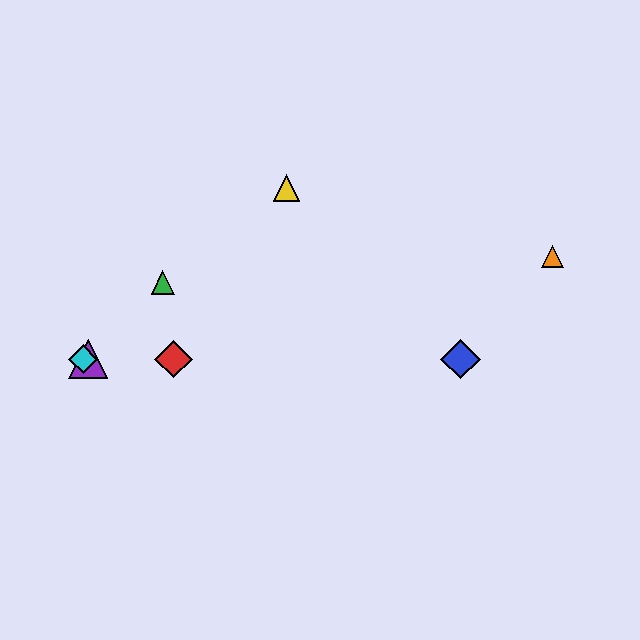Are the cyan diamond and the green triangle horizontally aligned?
No, the cyan diamond is at y≈359 and the green triangle is at y≈283.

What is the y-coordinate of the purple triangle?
The purple triangle is at y≈359.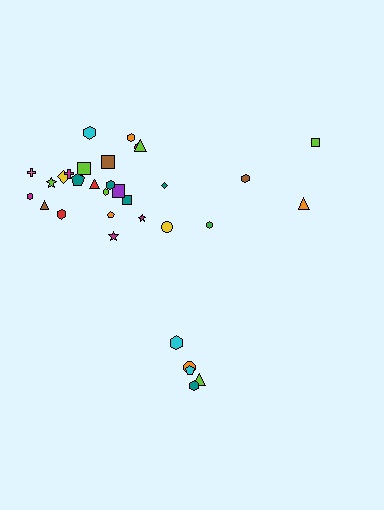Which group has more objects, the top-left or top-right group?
The top-left group.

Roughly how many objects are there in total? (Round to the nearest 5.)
Roughly 35 objects in total.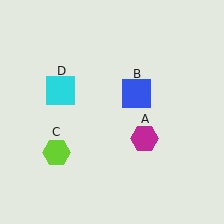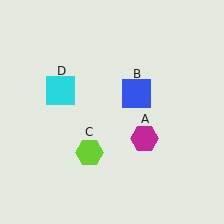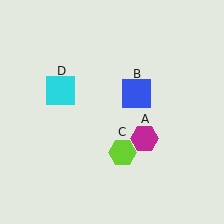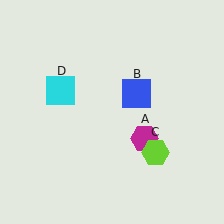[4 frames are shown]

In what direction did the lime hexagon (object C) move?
The lime hexagon (object C) moved right.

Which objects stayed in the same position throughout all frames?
Magenta hexagon (object A) and blue square (object B) and cyan square (object D) remained stationary.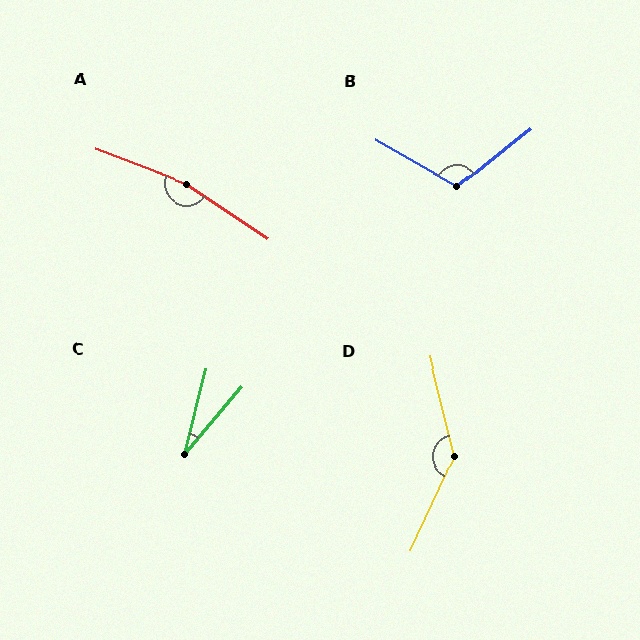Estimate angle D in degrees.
Approximately 142 degrees.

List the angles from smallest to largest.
C (26°), B (112°), D (142°), A (167°).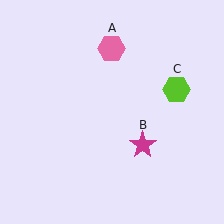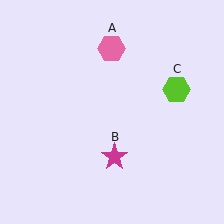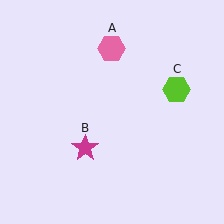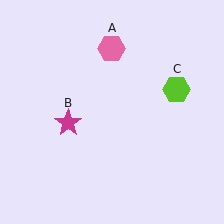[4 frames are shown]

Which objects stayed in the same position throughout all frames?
Pink hexagon (object A) and lime hexagon (object C) remained stationary.